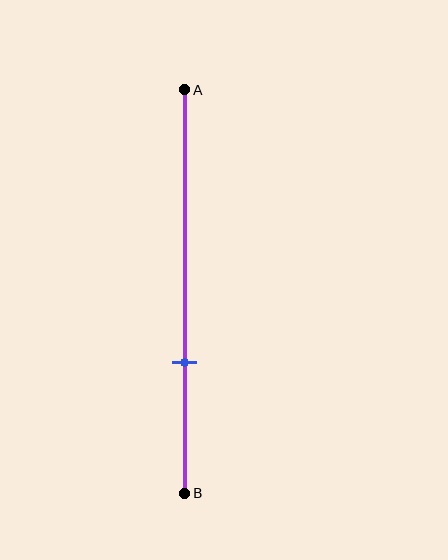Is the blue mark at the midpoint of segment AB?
No, the mark is at about 70% from A, not at the 50% midpoint.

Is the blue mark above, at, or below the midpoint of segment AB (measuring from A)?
The blue mark is below the midpoint of segment AB.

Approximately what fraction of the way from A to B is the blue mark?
The blue mark is approximately 70% of the way from A to B.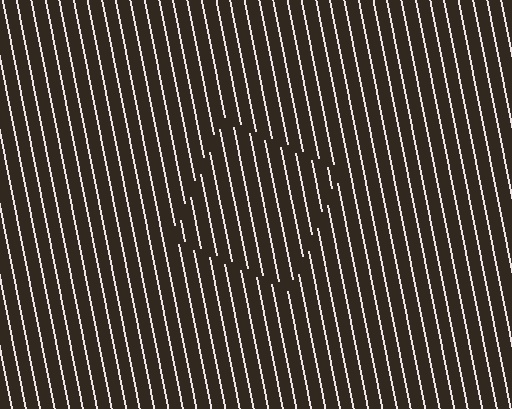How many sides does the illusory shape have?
4 sides — the line-ends trace a square.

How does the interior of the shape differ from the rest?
The interior of the shape contains the same grating, shifted by half a period — the contour is defined by the phase discontinuity where line-ends from the inner and outer gratings abut.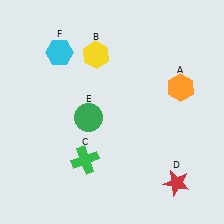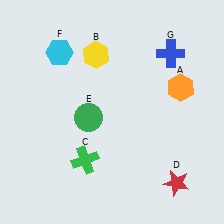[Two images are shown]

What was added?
A blue cross (G) was added in Image 2.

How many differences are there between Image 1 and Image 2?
There is 1 difference between the two images.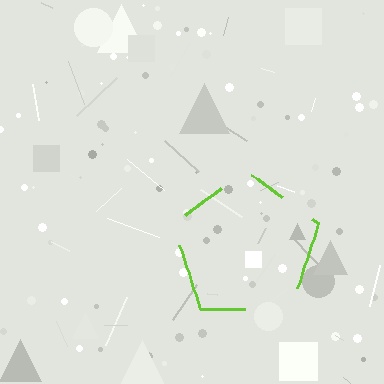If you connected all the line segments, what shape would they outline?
They would outline a pentagon.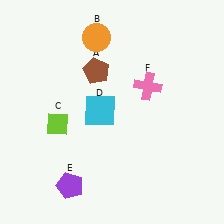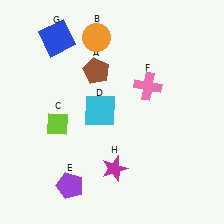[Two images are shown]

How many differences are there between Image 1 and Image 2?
There are 2 differences between the two images.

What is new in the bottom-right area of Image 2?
A magenta star (H) was added in the bottom-right area of Image 2.